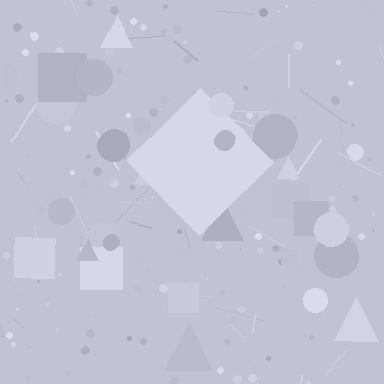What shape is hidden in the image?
A diamond is hidden in the image.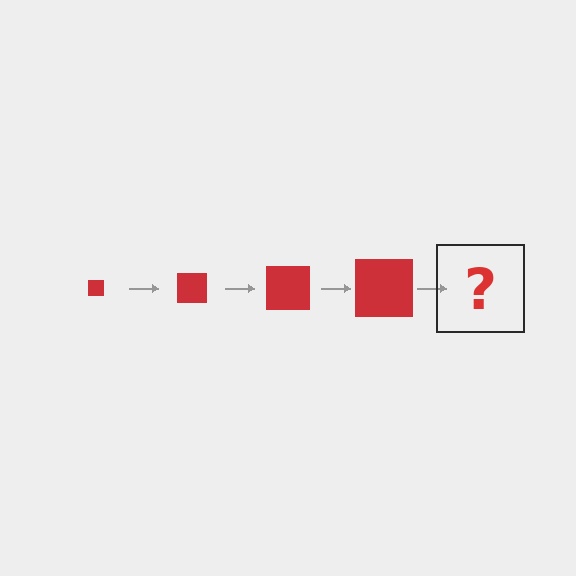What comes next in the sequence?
The next element should be a red square, larger than the previous one.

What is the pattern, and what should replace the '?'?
The pattern is that the square gets progressively larger each step. The '?' should be a red square, larger than the previous one.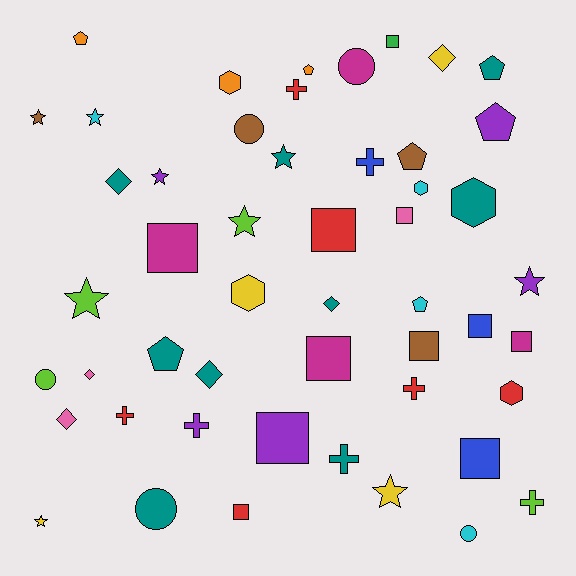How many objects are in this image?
There are 50 objects.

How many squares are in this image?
There are 11 squares.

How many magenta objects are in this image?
There are 4 magenta objects.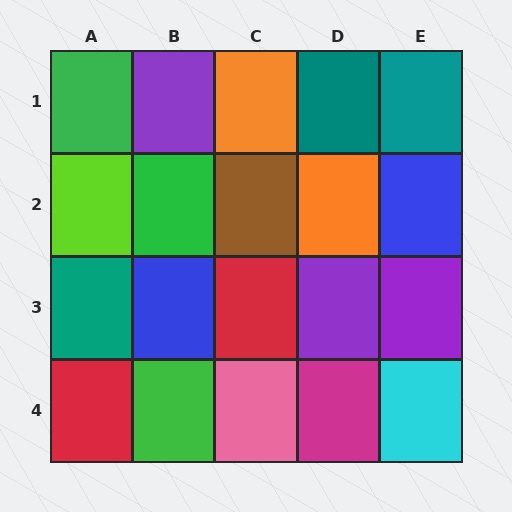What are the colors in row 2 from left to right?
Lime, green, brown, orange, blue.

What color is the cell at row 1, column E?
Teal.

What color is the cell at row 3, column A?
Teal.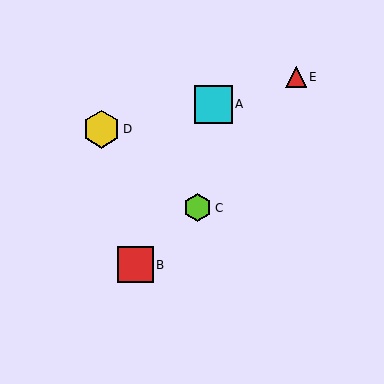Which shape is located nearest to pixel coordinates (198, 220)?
The lime hexagon (labeled C) at (198, 208) is nearest to that location.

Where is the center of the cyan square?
The center of the cyan square is at (213, 104).